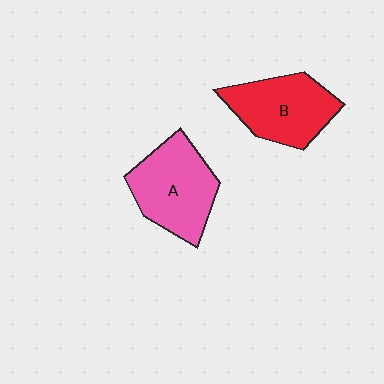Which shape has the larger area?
Shape A (pink).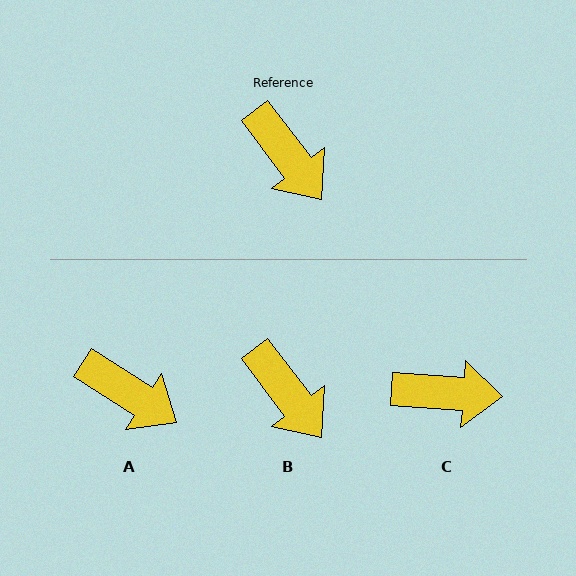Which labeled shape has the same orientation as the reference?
B.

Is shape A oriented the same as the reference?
No, it is off by about 20 degrees.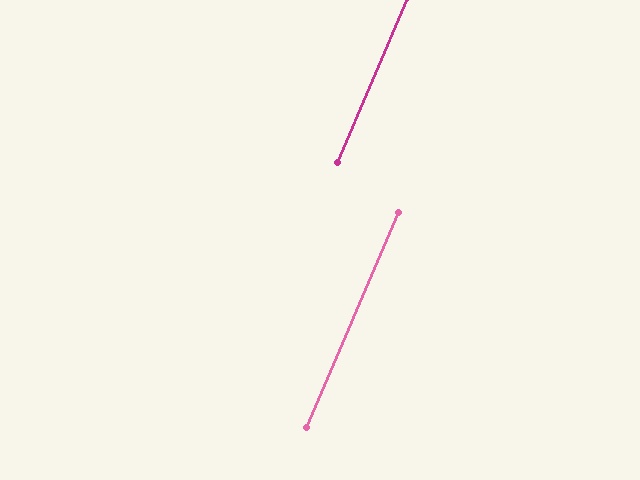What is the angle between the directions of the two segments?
Approximately 0 degrees.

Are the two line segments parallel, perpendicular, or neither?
Parallel — their directions differ by only 0.0°.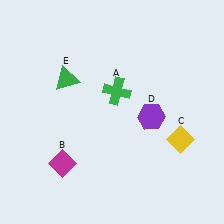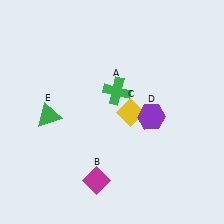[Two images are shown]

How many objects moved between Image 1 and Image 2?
3 objects moved between the two images.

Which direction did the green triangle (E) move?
The green triangle (E) moved down.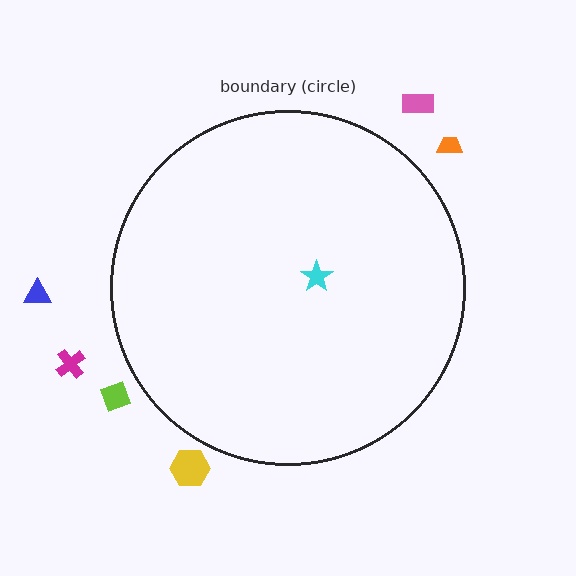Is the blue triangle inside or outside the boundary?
Outside.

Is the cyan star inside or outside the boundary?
Inside.